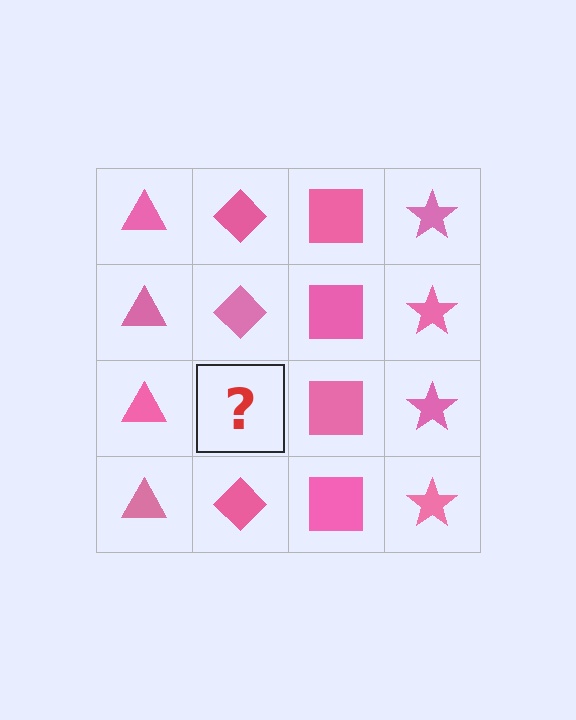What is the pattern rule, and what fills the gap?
The rule is that each column has a consistent shape. The gap should be filled with a pink diamond.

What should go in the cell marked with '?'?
The missing cell should contain a pink diamond.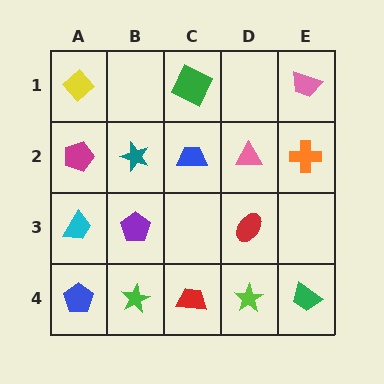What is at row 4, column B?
A green star.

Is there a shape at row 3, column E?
No, that cell is empty.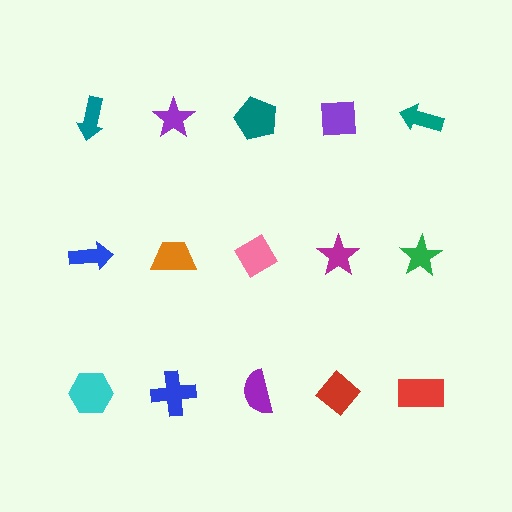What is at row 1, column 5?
A teal arrow.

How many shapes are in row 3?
5 shapes.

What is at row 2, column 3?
A pink diamond.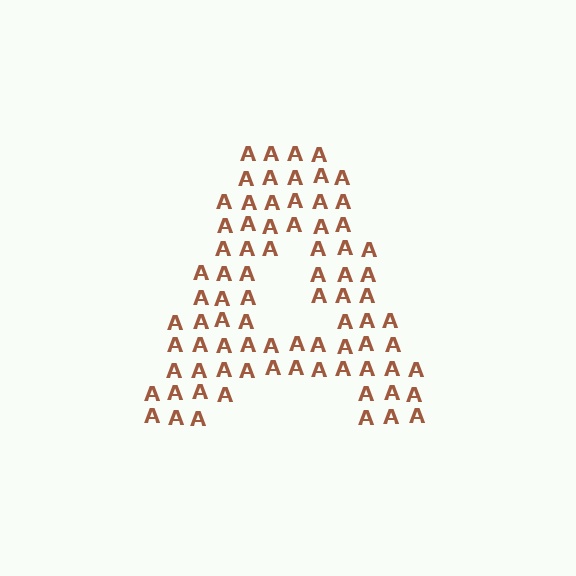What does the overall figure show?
The overall figure shows the letter A.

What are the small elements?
The small elements are letter A's.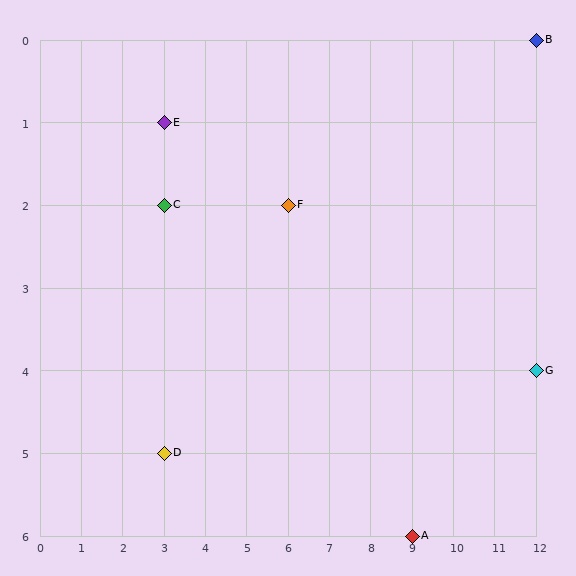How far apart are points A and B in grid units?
Points A and B are 3 columns and 6 rows apart (about 6.7 grid units diagonally).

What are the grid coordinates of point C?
Point C is at grid coordinates (3, 2).